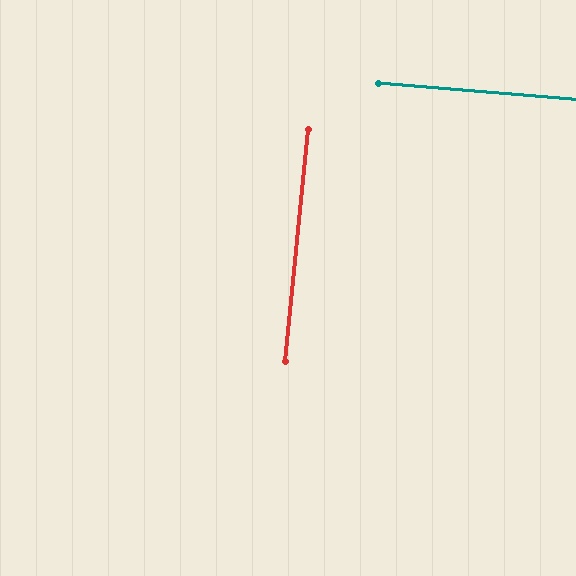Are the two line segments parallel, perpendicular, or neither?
Perpendicular — they meet at approximately 89°.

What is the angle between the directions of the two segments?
Approximately 89 degrees.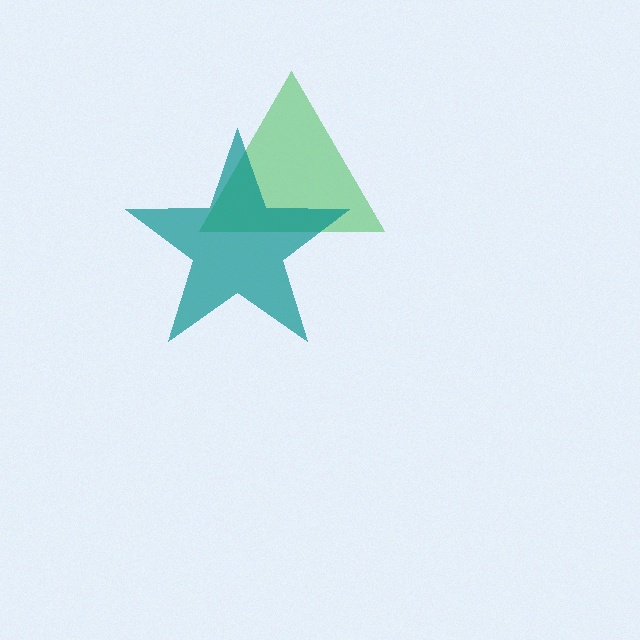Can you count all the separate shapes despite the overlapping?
Yes, there are 2 separate shapes.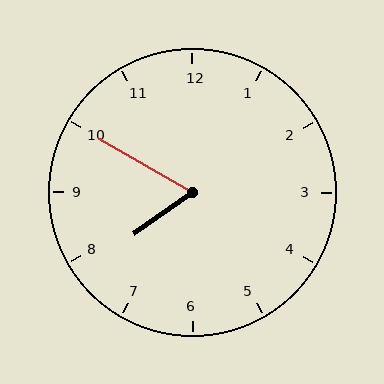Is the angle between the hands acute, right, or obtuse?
It is acute.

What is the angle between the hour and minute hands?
Approximately 65 degrees.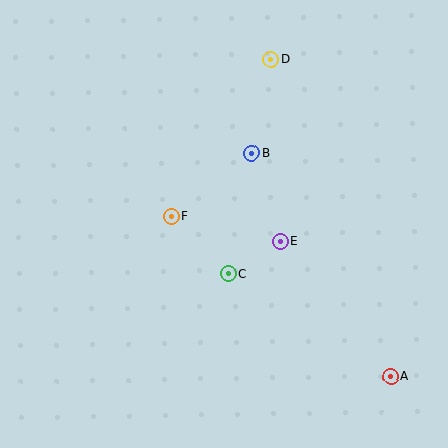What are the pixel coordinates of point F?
Point F is at (171, 216).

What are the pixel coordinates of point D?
Point D is at (271, 60).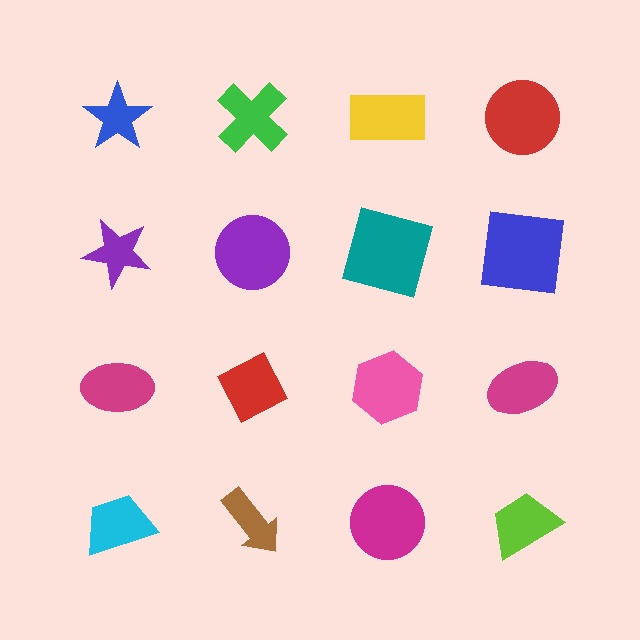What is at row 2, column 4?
A blue square.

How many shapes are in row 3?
4 shapes.